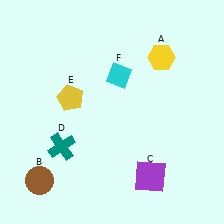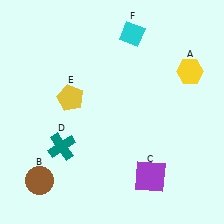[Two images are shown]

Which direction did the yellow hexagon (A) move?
The yellow hexagon (A) moved right.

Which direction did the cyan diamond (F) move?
The cyan diamond (F) moved up.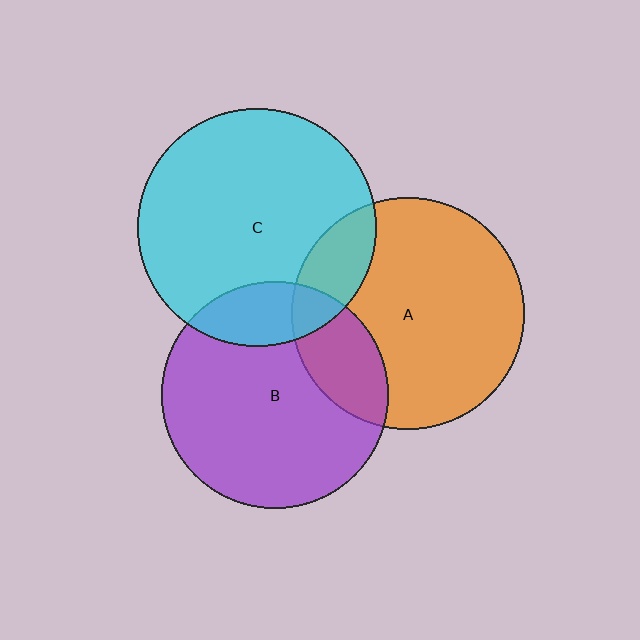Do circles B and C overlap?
Yes.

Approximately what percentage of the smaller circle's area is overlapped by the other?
Approximately 15%.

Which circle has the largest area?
Circle C (cyan).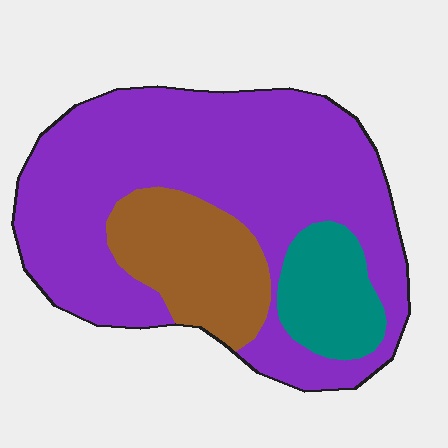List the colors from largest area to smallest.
From largest to smallest: purple, brown, teal.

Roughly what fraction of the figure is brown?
Brown takes up about one fifth (1/5) of the figure.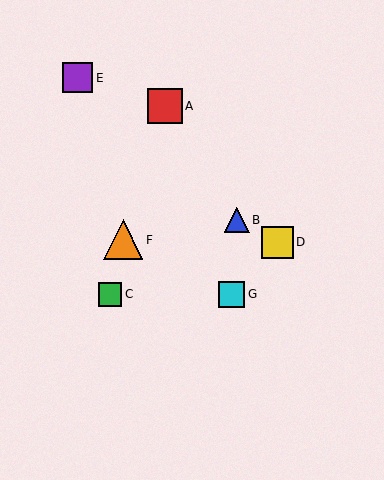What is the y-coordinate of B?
Object B is at y≈220.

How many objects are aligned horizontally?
2 objects (C, G) are aligned horizontally.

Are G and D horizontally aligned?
No, G is at y≈294 and D is at y≈242.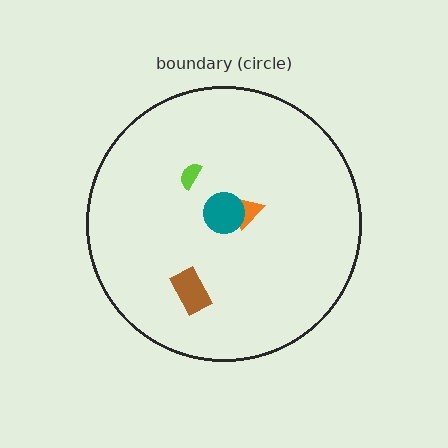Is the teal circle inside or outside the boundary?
Inside.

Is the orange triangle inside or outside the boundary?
Inside.